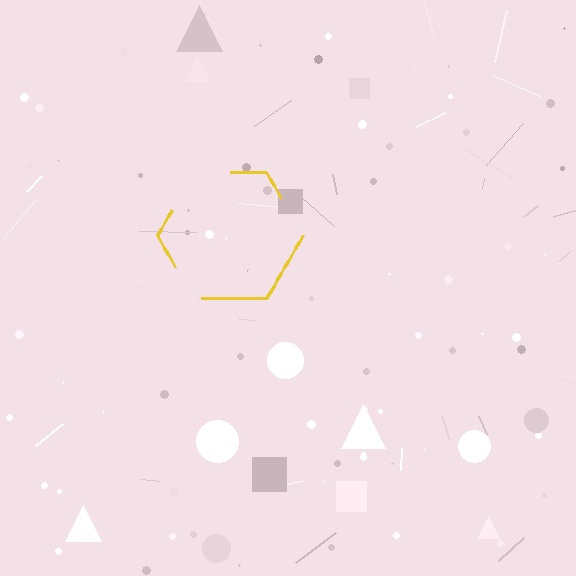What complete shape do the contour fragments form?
The contour fragments form a hexagon.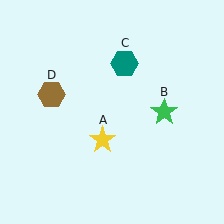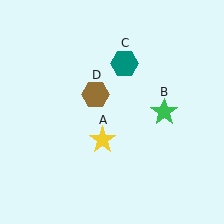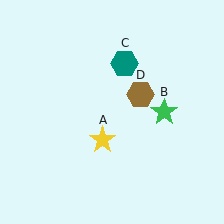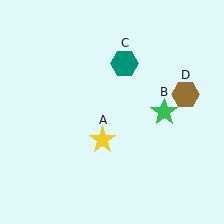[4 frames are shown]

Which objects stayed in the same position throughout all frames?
Yellow star (object A) and green star (object B) and teal hexagon (object C) remained stationary.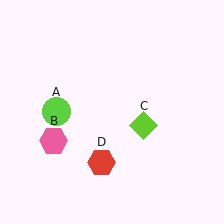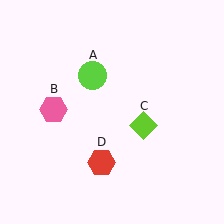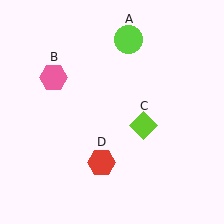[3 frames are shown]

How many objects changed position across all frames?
2 objects changed position: lime circle (object A), pink hexagon (object B).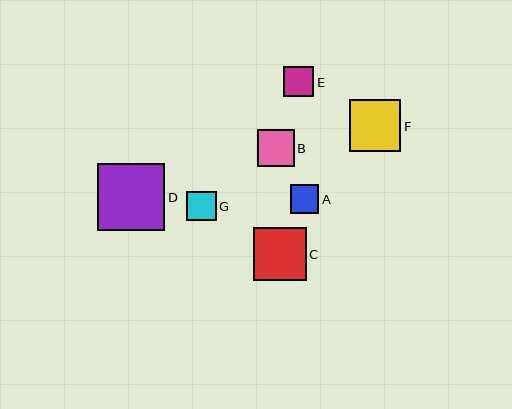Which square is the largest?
Square D is the largest with a size of approximately 67 pixels.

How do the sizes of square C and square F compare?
Square C and square F are approximately the same size.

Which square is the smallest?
Square A is the smallest with a size of approximately 28 pixels.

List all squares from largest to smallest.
From largest to smallest: D, C, F, B, E, G, A.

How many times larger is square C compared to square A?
Square C is approximately 1.9 times the size of square A.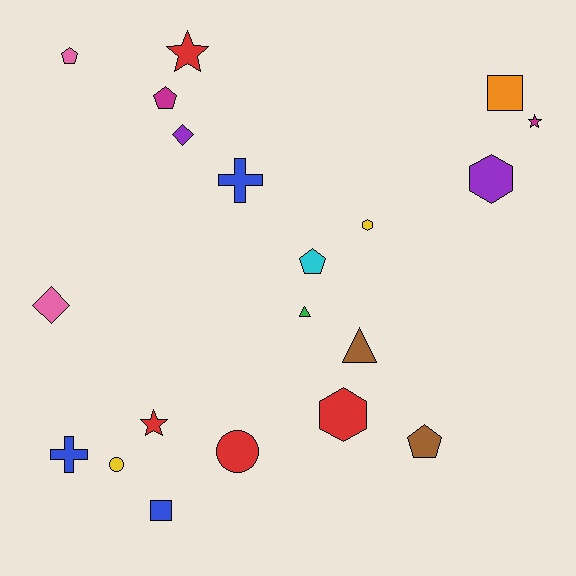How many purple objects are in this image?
There are 2 purple objects.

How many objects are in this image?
There are 20 objects.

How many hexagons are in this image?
There are 3 hexagons.